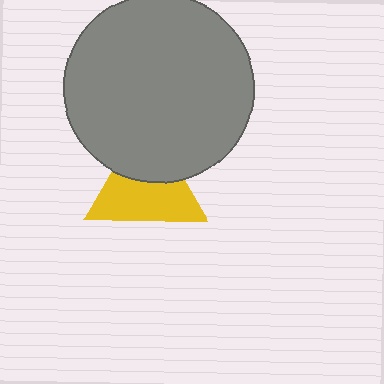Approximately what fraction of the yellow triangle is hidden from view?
Roughly 39% of the yellow triangle is hidden behind the gray circle.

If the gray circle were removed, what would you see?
You would see the complete yellow triangle.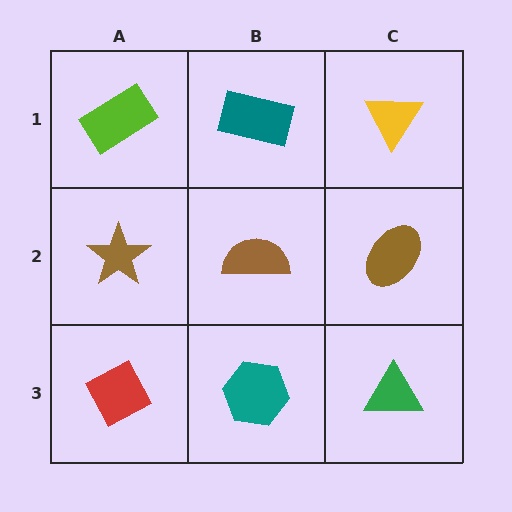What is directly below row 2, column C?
A green triangle.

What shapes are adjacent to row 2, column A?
A lime rectangle (row 1, column A), a red diamond (row 3, column A), a brown semicircle (row 2, column B).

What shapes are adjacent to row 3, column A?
A brown star (row 2, column A), a teal hexagon (row 3, column B).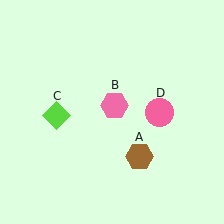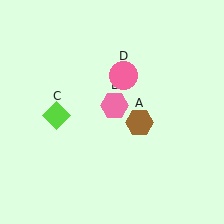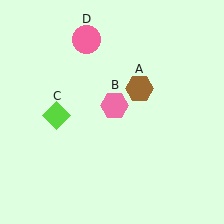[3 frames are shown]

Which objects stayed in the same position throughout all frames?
Pink hexagon (object B) and lime diamond (object C) remained stationary.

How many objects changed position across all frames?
2 objects changed position: brown hexagon (object A), pink circle (object D).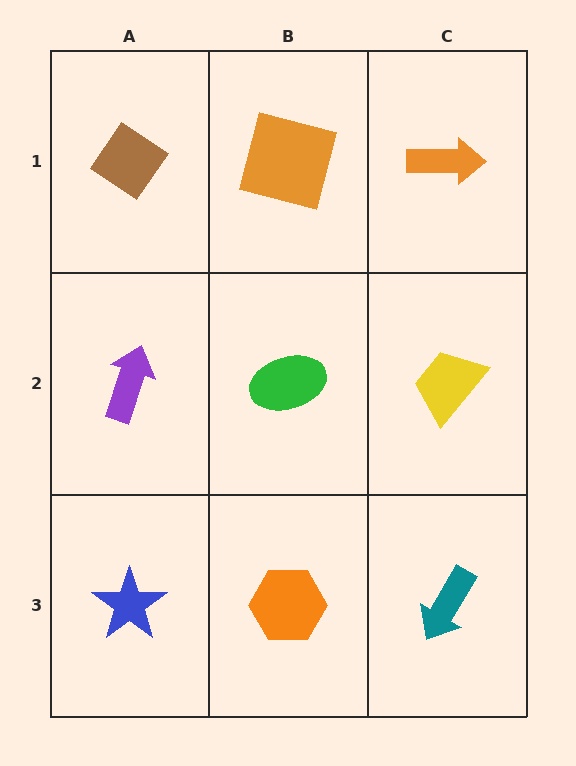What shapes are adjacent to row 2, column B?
An orange square (row 1, column B), an orange hexagon (row 3, column B), a purple arrow (row 2, column A), a yellow trapezoid (row 2, column C).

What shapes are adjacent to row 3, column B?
A green ellipse (row 2, column B), a blue star (row 3, column A), a teal arrow (row 3, column C).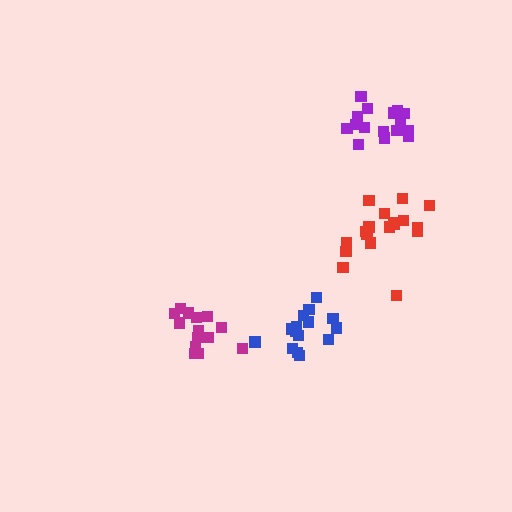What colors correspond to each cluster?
The clusters are colored: purple, magenta, red, blue.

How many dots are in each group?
Group 1: 18 dots, Group 2: 14 dots, Group 3: 18 dots, Group 4: 15 dots (65 total).